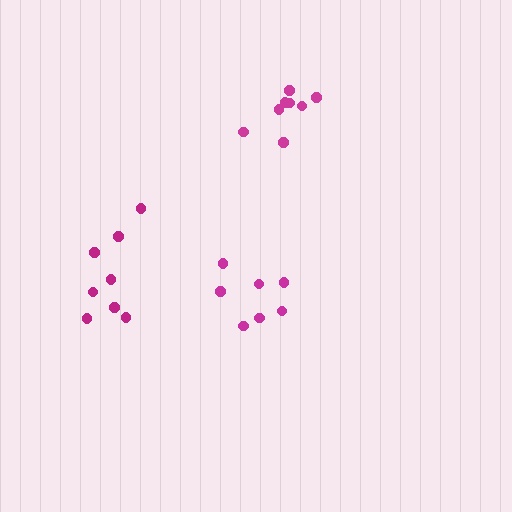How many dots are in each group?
Group 1: 7 dots, Group 2: 8 dots, Group 3: 8 dots (23 total).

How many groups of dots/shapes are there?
There are 3 groups.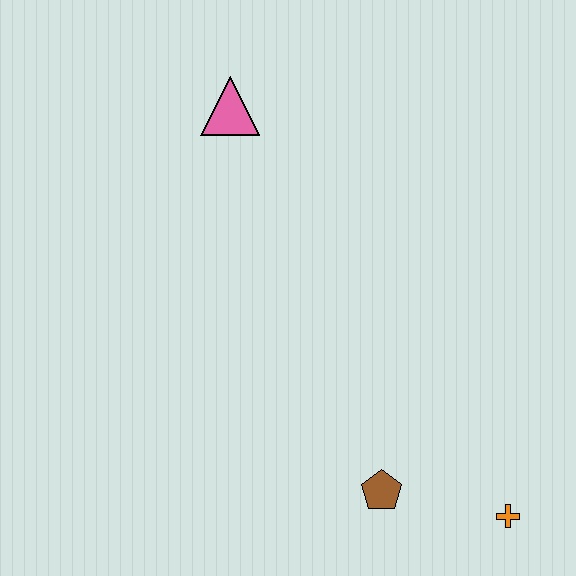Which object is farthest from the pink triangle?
The orange cross is farthest from the pink triangle.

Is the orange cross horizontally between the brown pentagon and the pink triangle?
No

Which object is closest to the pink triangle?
The brown pentagon is closest to the pink triangle.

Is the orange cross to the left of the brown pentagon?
No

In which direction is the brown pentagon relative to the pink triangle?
The brown pentagon is below the pink triangle.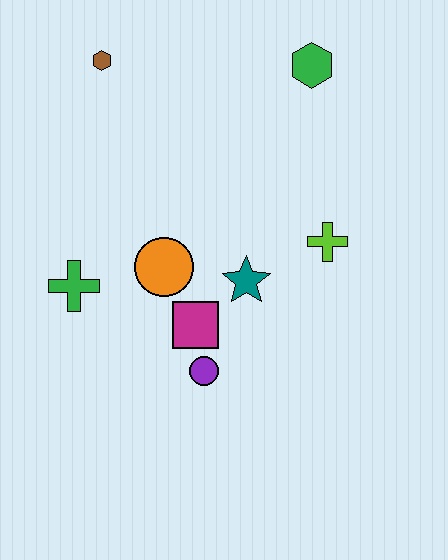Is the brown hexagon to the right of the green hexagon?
No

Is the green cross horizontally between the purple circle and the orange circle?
No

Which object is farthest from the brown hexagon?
The purple circle is farthest from the brown hexagon.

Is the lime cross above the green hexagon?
No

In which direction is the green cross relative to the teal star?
The green cross is to the left of the teal star.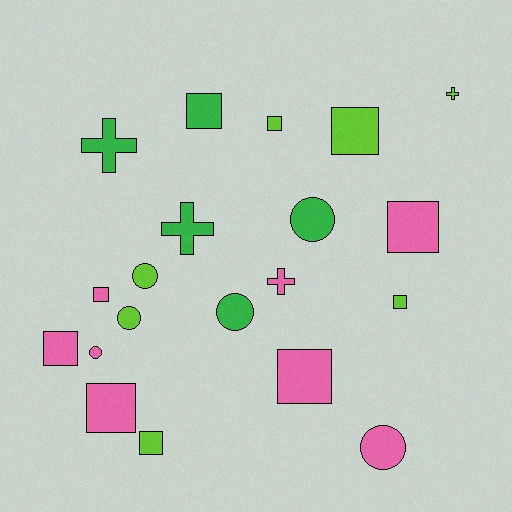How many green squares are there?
There is 1 green square.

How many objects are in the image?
There are 20 objects.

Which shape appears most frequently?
Square, with 10 objects.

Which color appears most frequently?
Pink, with 8 objects.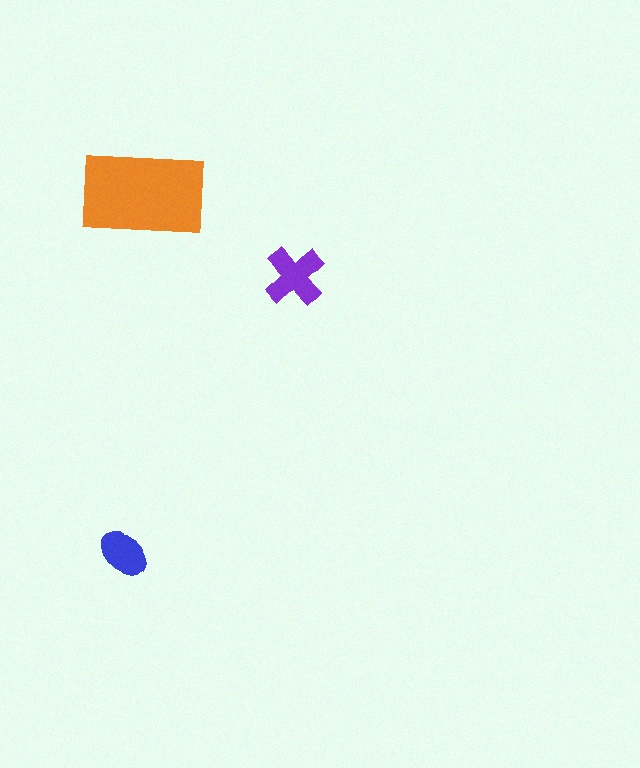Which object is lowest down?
The blue ellipse is bottommost.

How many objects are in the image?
There are 3 objects in the image.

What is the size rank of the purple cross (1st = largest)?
2nd.